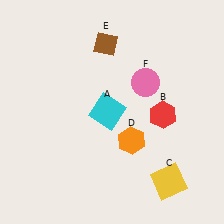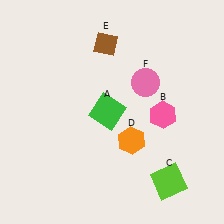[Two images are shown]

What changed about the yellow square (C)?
In Image 1, C is yellow. In Image 2, it changed to lime.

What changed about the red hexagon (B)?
In Image 1, B is red. In Image 2, it changed to pink.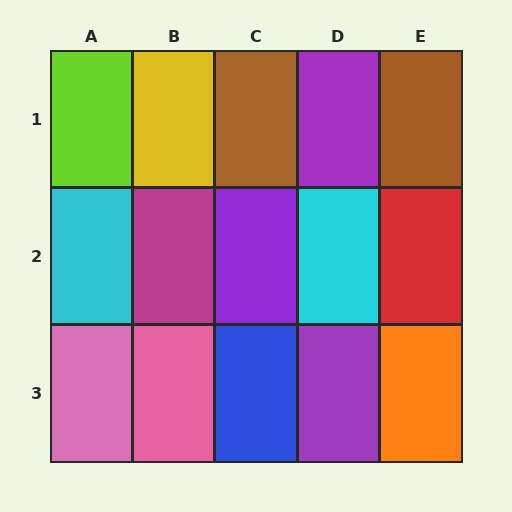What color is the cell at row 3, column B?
Pink.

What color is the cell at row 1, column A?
Lime.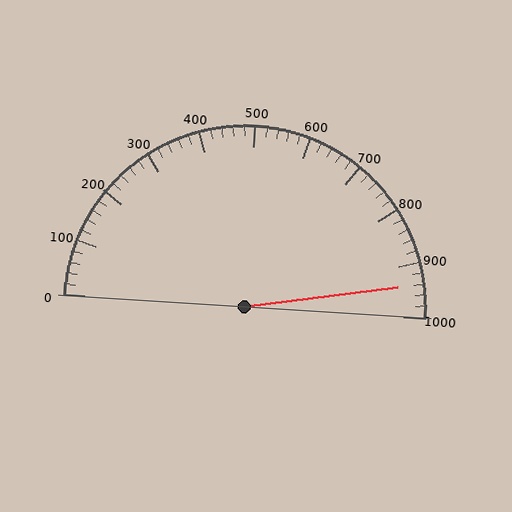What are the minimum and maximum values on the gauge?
The gauge ranges from 0 to 1000.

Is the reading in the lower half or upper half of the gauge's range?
The reading is in the upper half of the range (0 to 1000).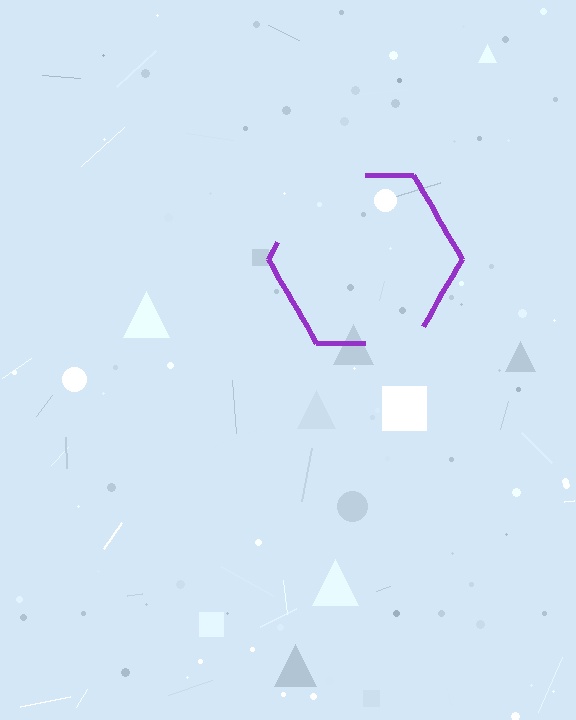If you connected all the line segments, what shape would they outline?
They would outline a hexagon.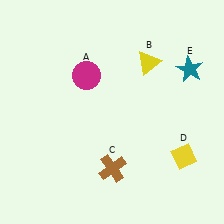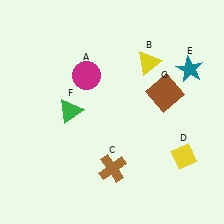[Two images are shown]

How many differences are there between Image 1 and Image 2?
There are 2 differences between the two images.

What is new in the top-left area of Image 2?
A green triangle (F) was added in the top-left area of Image 2.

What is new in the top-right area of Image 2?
A brown square (G) was added in the top-right area of Image 2.